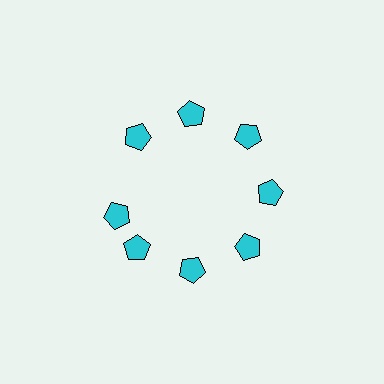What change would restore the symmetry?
The symmetry would be restored by rotating it back into even spacing with its neighbors so that all 8 pentagons sit at equal angles and equal distance from the center.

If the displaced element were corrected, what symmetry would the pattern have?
It would have 8-fold rotational symmetry — the pattern would map onto itself every 45 degrees.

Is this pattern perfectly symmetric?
No. The 8 cyan pentagons are arranged in a ring, but one element near the 9 o'clock position is rotated out of alignment along the ring, breaking the 8-fold rotational symmetry.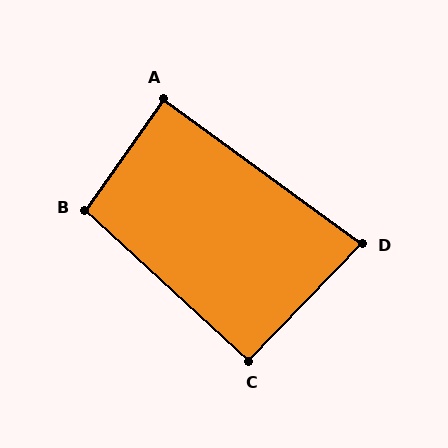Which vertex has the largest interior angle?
B, at approximately 98 degrees.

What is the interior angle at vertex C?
Approximately 91 degrees (approximately right).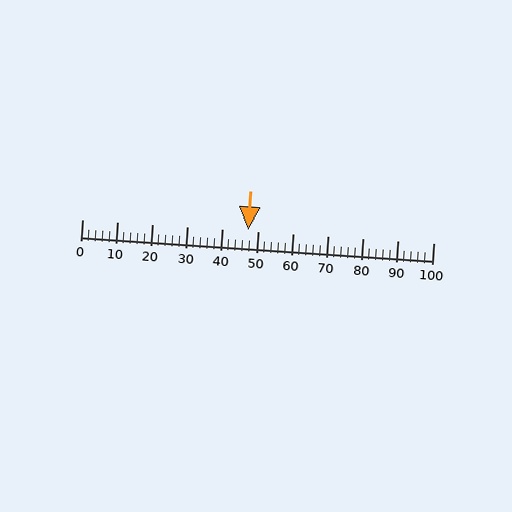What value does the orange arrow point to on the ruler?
The orange arrow points to approximately 47.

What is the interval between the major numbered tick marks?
The major tick marks are spaced 10 units apart.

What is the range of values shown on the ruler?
The ruler shows values from 0 to 100.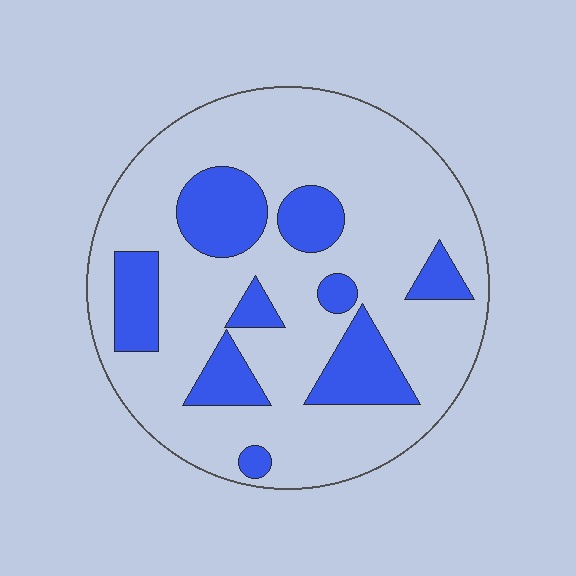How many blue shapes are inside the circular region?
9.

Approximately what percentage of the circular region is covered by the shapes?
Approximately 25%.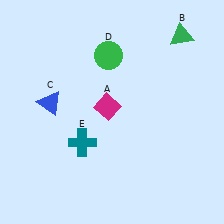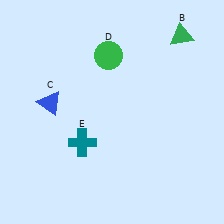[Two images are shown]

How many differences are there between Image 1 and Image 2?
There is 1 difference between the two images.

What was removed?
The magenta diamond (A) was removed in Image 2.